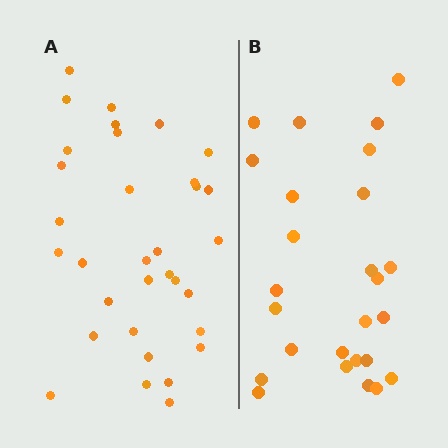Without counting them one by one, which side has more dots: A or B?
Region A (the left region) has more dots.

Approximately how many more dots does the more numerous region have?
Region A has roughly 8 or so more dots than region B.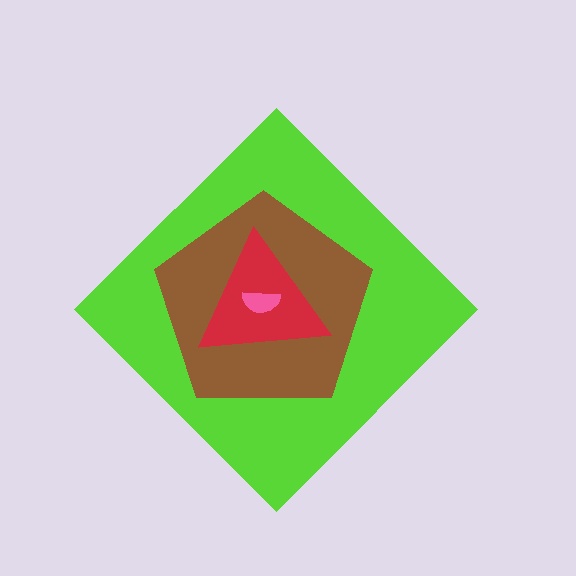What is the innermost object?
The pink semicircle.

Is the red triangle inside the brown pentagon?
Yes.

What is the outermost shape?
The lime diamond.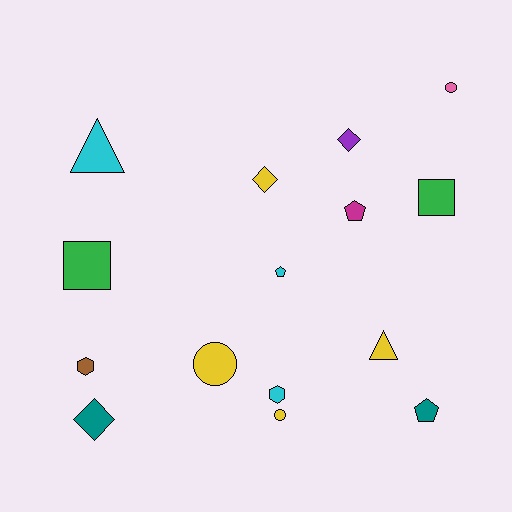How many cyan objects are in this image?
There are 3 cyan objects.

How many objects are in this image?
There are 15 objects.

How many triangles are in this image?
There are 2 triangles.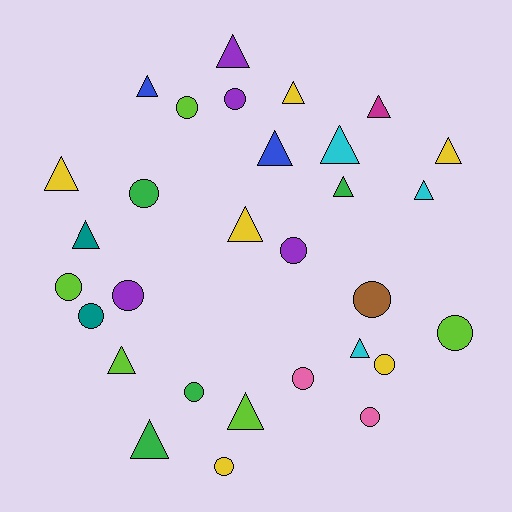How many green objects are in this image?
There are 4 green objects.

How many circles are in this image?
There are 14 circles.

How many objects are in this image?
There are 30 objects.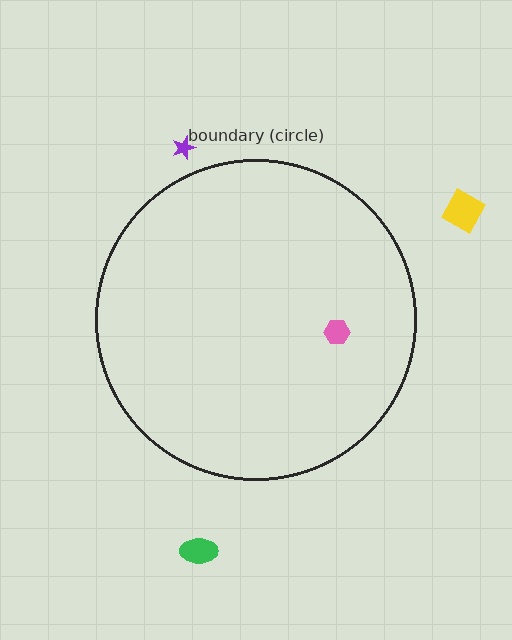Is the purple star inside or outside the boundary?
Outside.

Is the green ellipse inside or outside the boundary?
Outside.